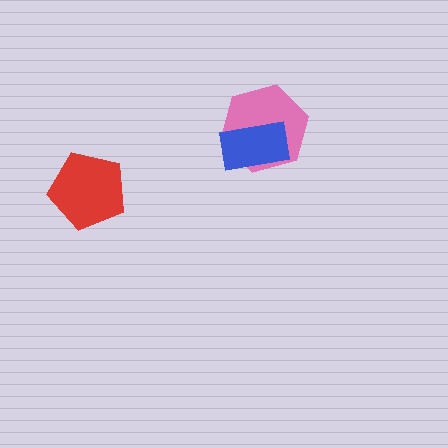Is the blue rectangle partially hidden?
No, no other shape covers it.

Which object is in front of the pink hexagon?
The blue rectangle is in front of the pink hexagon.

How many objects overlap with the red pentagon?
0 objects overlap with the red pentagon.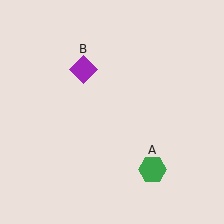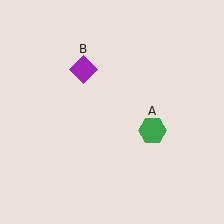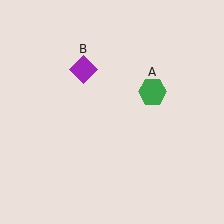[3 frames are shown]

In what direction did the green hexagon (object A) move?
The green hexagon (object A) moved up.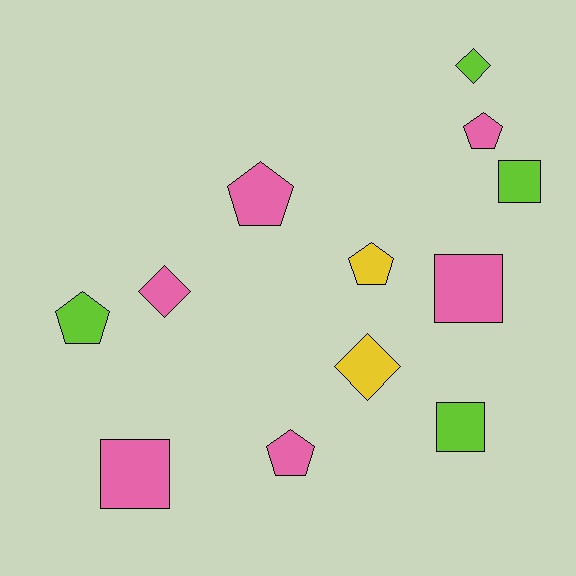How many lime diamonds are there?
There is 1 lime diamond.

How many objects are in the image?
There are 12 objects.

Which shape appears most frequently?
Pentagon, with 5 objects.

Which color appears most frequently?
Pink, with 6 objects.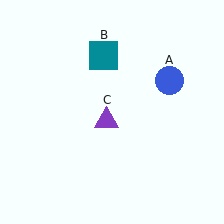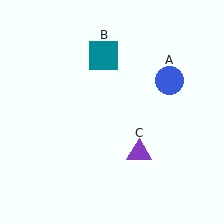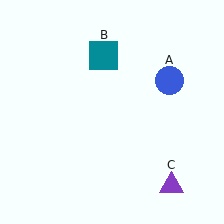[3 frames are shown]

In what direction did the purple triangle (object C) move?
The purple triangle (object C) moved down and to the right.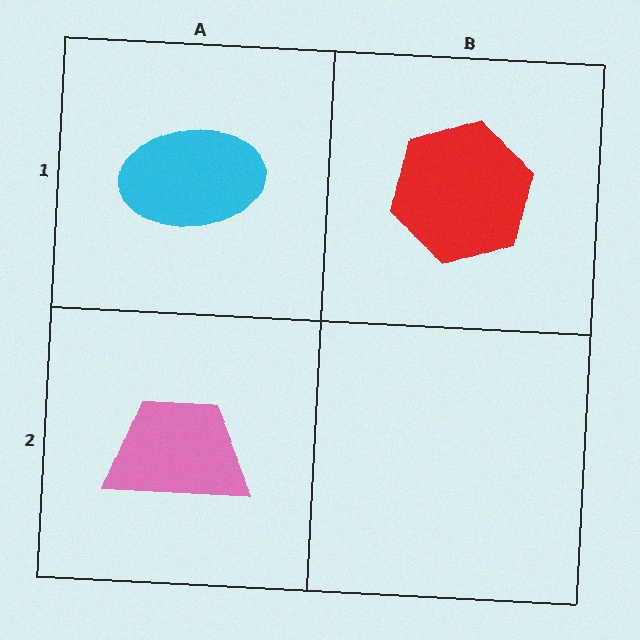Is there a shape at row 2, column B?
No, that cell is empty.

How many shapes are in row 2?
1 shape.